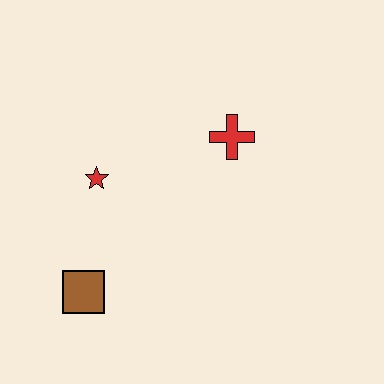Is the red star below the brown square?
No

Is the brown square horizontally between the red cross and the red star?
No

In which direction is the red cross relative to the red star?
The red cross is to the right of the red star.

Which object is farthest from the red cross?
The brown square is farthest from the red cross.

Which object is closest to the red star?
The brown square is closest to the red star.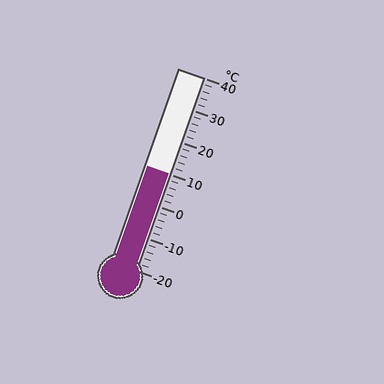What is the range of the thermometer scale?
The thermometer scale ranges from -20°C to 40°C.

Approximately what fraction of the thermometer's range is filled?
The thermometer is filled to approximately 50% of its range.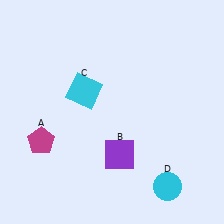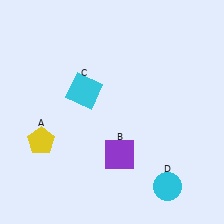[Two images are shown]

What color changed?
The pentagon (A) changed from magenta in Image 1 to yellow in Image 2.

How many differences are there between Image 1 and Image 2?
There is 1 difference between the two images.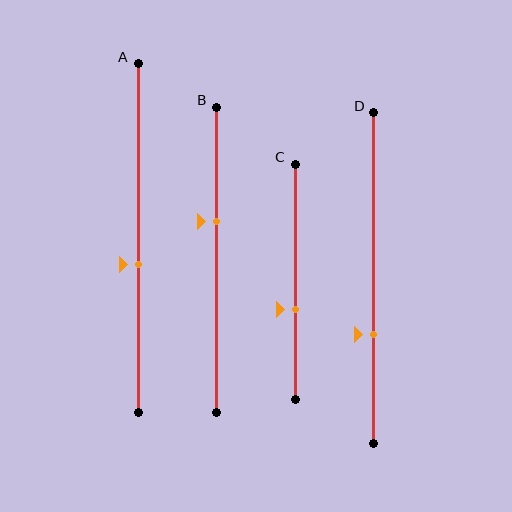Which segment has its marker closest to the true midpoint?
Segment A has its marker closest to the true midpoint.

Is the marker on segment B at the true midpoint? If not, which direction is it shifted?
No, the marker on segment B is shifted upward by about 13% of the segment length.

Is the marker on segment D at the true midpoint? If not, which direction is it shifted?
No, the marker on segment D is shifted downward by about 17% of the segment length.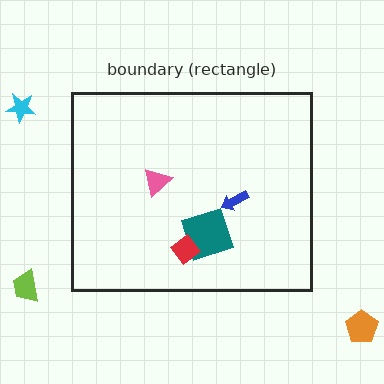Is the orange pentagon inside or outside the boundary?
Outside.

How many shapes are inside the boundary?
4 inside, 3 outside.